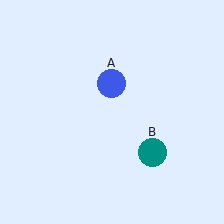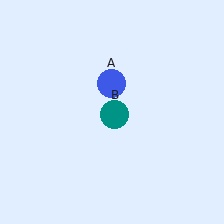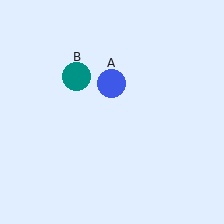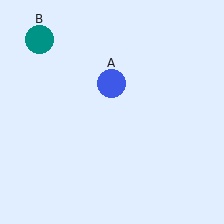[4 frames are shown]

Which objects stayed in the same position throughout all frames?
Blue circle (object A) remained stationary.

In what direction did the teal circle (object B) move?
The teal circle (object B) moved up and to the left.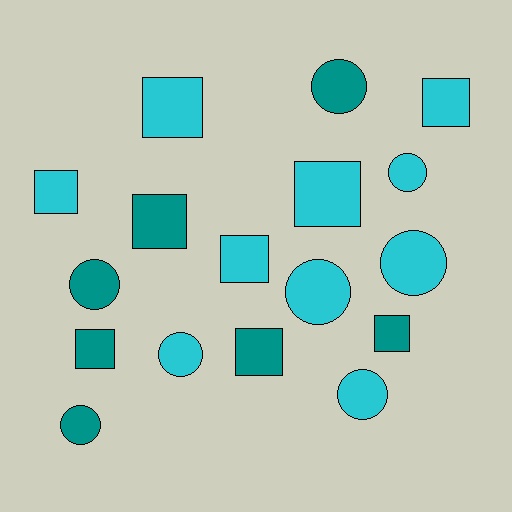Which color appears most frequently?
Cyan, with 10 objects.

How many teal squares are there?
There are 4 teal squares.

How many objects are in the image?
There are 17 objects.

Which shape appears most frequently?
Square, with 9 objects.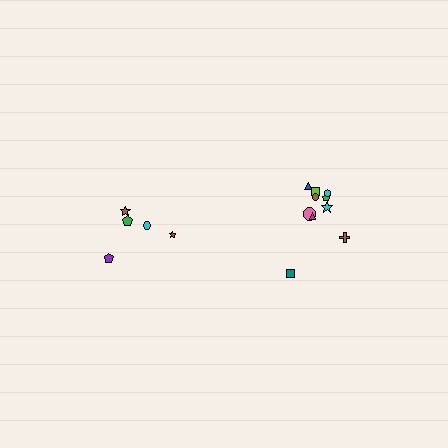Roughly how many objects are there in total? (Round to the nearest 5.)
Roughly 15 objects in total.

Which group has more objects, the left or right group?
The right group.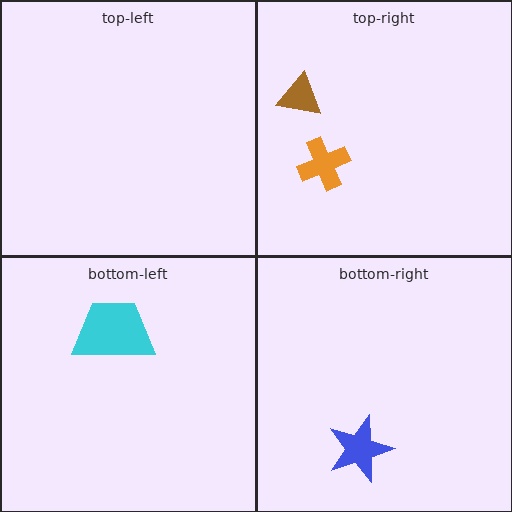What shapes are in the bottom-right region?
The blue star.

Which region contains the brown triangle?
The top-right region.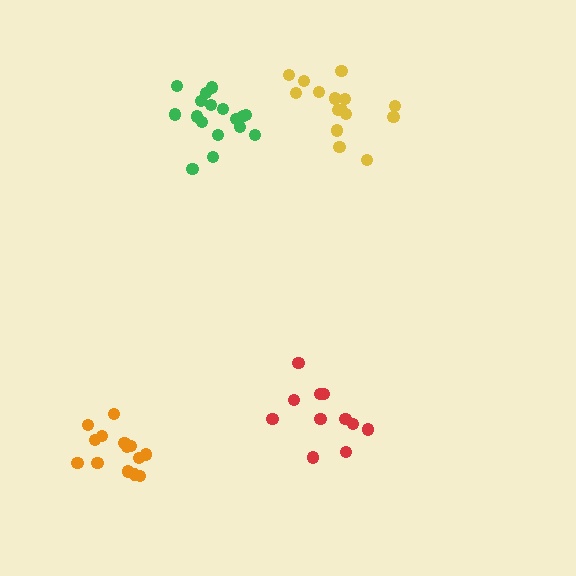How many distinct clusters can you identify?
There are 4 distinct clusters.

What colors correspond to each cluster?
The clusters are colored: red, green, orange, yellow.